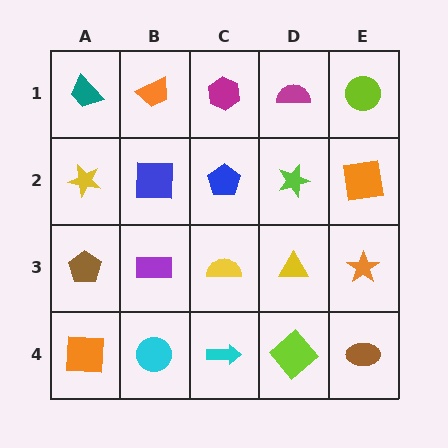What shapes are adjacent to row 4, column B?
A purple rectangle (row 3, column B), an orange square (row 4, column A), a cyan arrow (row 4, column C).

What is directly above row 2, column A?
A teal trapezoid.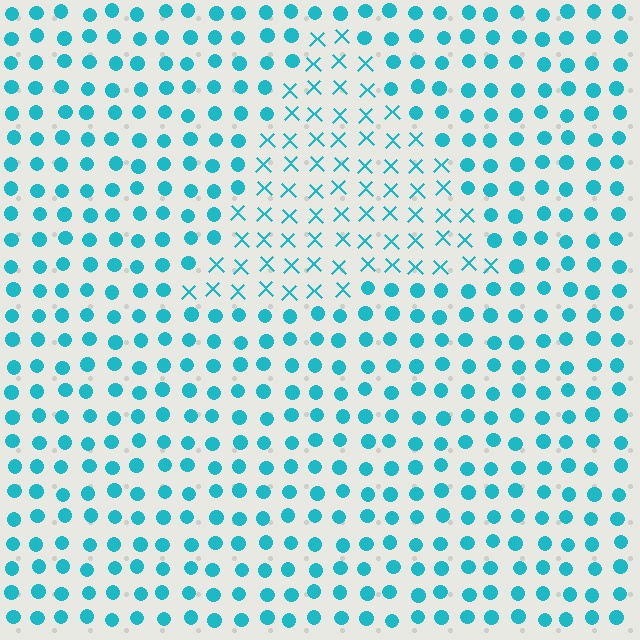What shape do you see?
I see a triangle.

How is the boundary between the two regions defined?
The boundary is defined by a change in element shape: X marks inside vs. circles outside. All elements share the same color and spacing.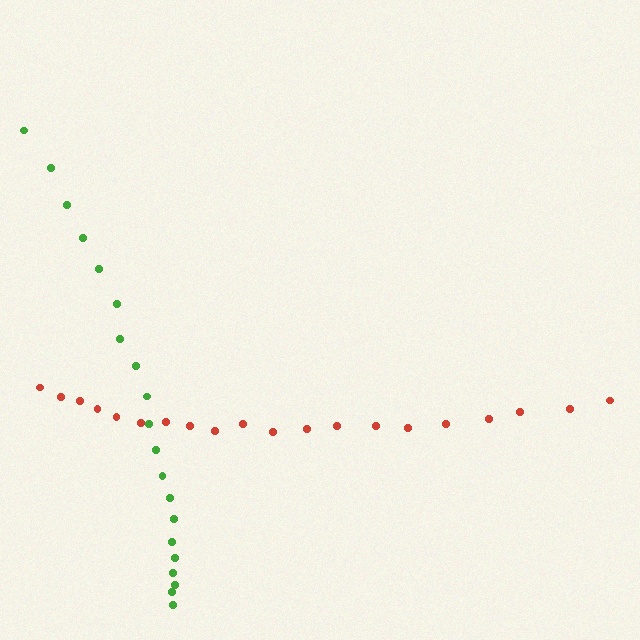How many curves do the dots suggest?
There are 2 distinct paths.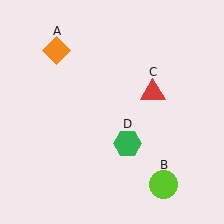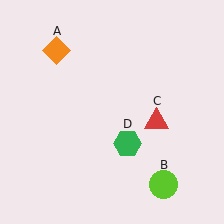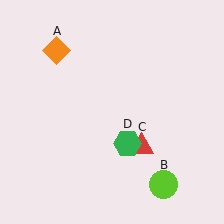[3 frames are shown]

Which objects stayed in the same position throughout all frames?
Orange diamond (object A) and lime circle (object B) and green hexagon (object D) remained stationary.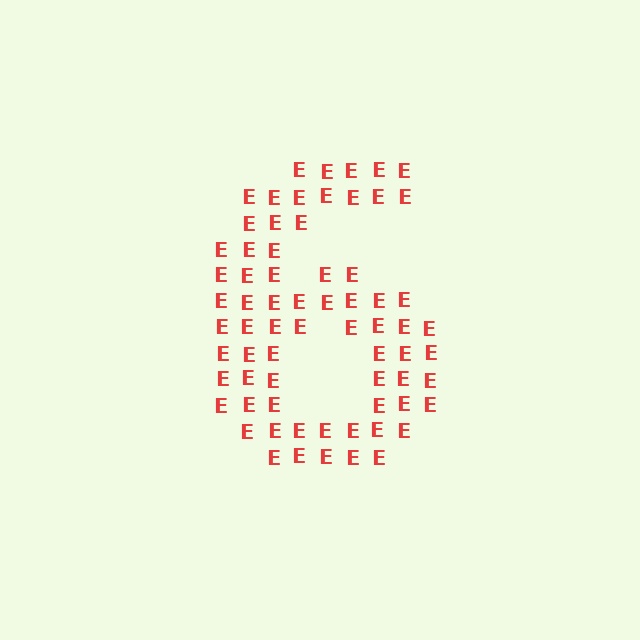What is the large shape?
The large shape is the digit 6.